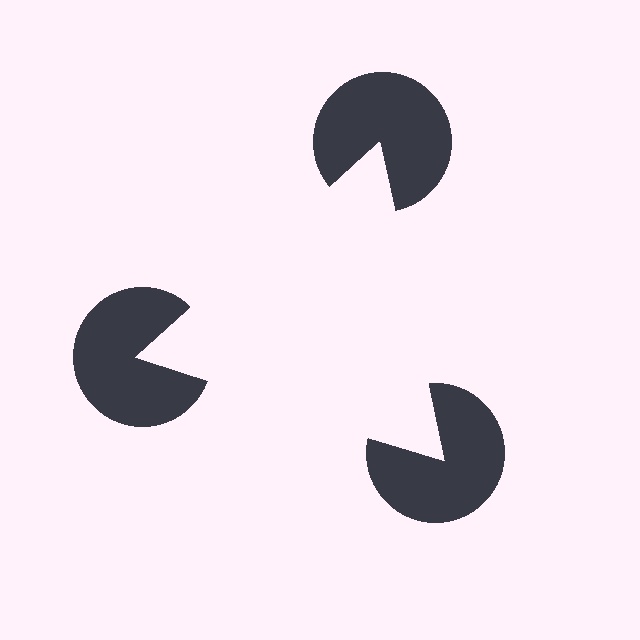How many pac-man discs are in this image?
There are 3 — one at each vertex of the illusory triangle.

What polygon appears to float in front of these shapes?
An illusory triangle — its edges are inferred from the aligned wedge cuts in the pac-man discs, not physically drawn.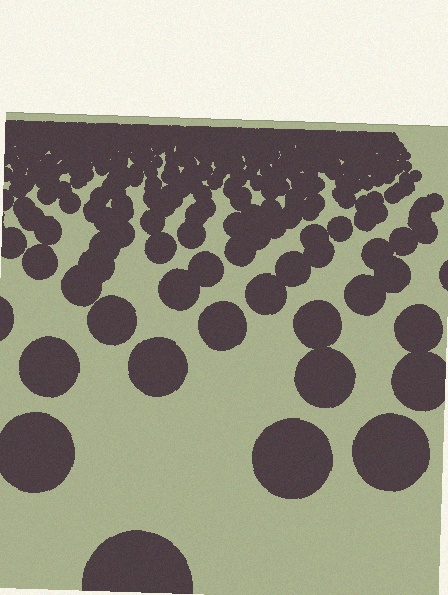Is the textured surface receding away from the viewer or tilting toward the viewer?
The surface is receding away from the viewer. Texture elements get smaller and denser toward the top.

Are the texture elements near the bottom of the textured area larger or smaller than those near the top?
Larger. Near the bottom, elements are closer to the viewer and appear at a bigger on-screen size.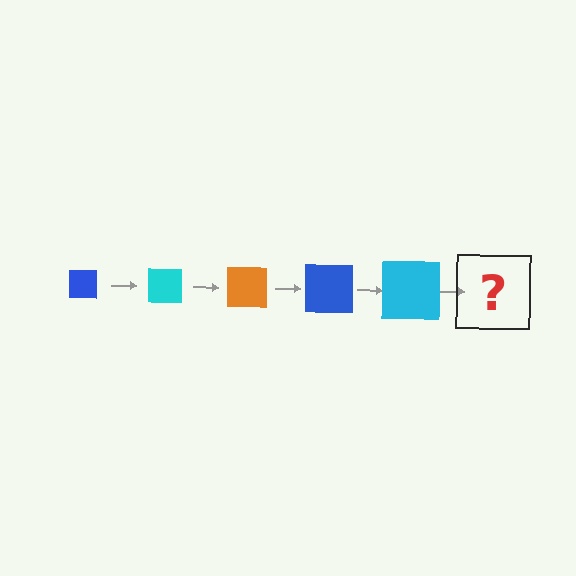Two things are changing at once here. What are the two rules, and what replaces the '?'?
The two rules are that the square grows larger each step and the color cycles through blue, cyan, and orange. The '?' should be an orange square, larger than the previous one.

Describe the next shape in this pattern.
It should be an orange square, larger than the previous one.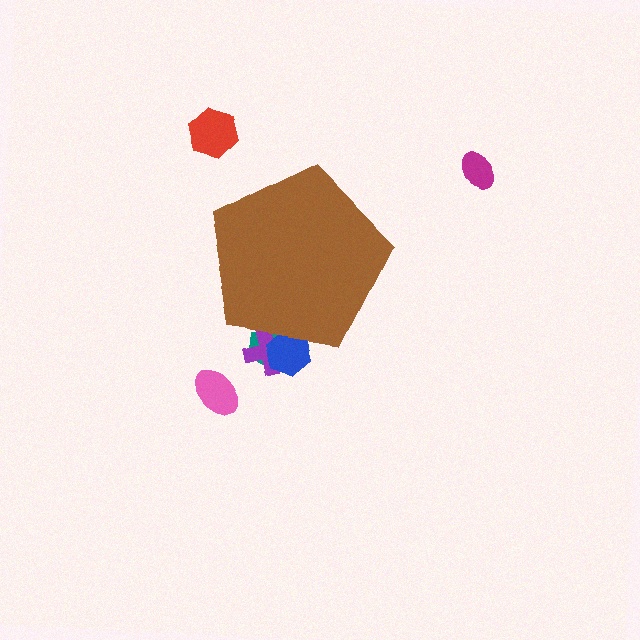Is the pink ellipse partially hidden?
No, the pink ellipse is fully visible.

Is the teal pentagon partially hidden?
Yes, the teal pentagon is partially hidden behind the brown pentagon.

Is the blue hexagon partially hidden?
Yes, the blue hexagon is partially hidden behind the brown pentagon.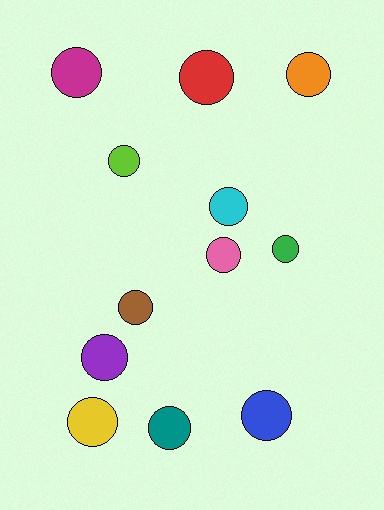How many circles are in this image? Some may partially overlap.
There are 12 circles.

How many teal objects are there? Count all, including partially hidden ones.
There is 1 teal object.